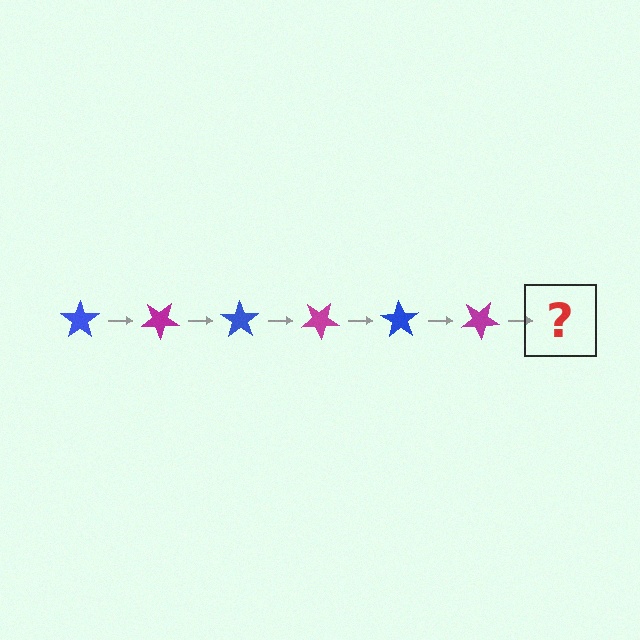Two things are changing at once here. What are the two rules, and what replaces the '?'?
The two rules are that it rotates 35 degrees each step and the color cycles through blue and magenta. The '?' should be a blue star, rotated 210 degrees from the start.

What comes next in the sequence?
The next element should be a blue star, rotated 210 degrees from the start.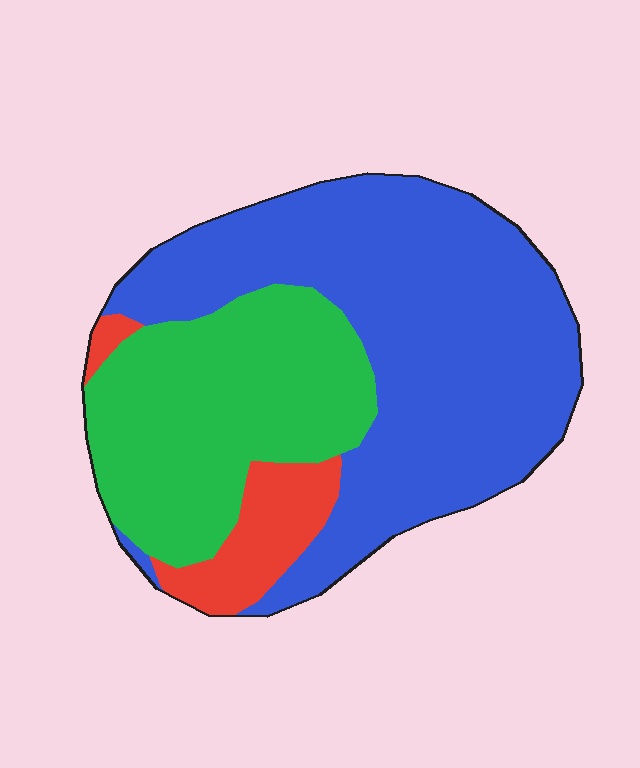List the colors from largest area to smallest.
From largest to smallest: blue, green, red.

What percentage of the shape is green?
Green takes up between a quarter and a half of the shape.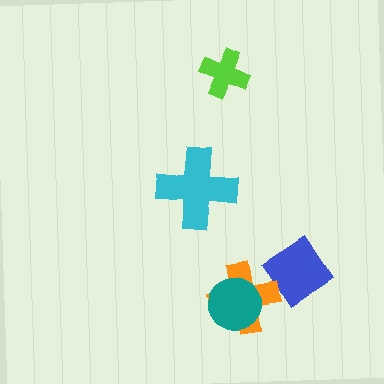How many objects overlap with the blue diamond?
1 object overlaps with the blue diamond.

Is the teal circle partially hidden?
No, no other shape covers it.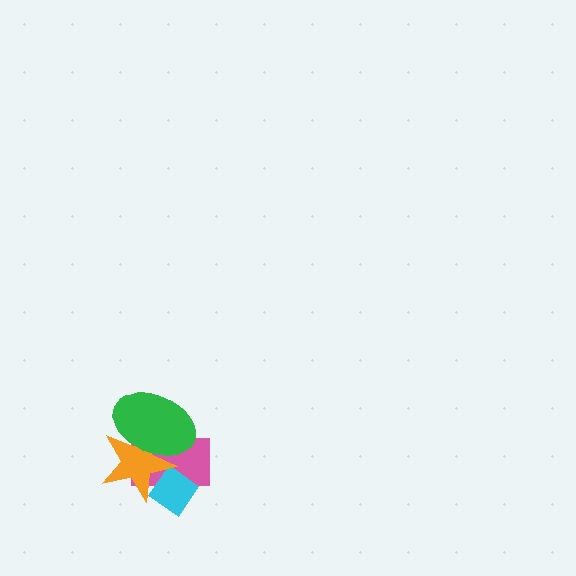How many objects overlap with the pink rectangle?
3 objects overlap with the pink rectangle.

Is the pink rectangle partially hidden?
Yes, it is partially covered by another shape.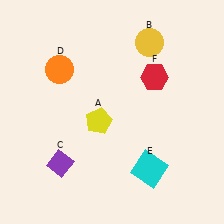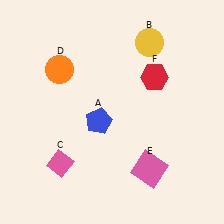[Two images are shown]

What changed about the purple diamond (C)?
In Image 1, C is purple. In Image 2, it changed to pink.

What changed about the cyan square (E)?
In Image 1, E is cyan. In Image 2, it changed to pink.